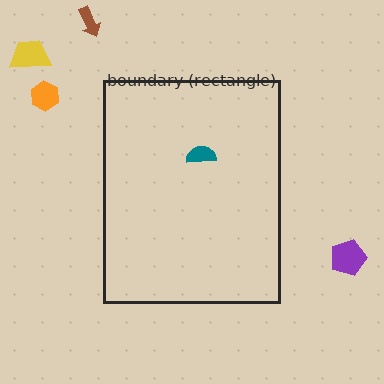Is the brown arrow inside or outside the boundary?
Outside.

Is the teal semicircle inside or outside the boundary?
Inside.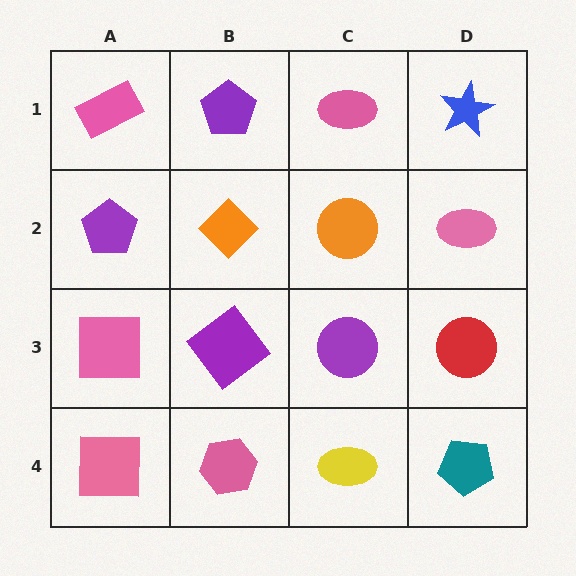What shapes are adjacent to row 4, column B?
A purple diamond (row 3, column B), a pink square (row 4, column A), a yellow ellipse (row 4, column C).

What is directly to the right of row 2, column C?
A pink ellipse.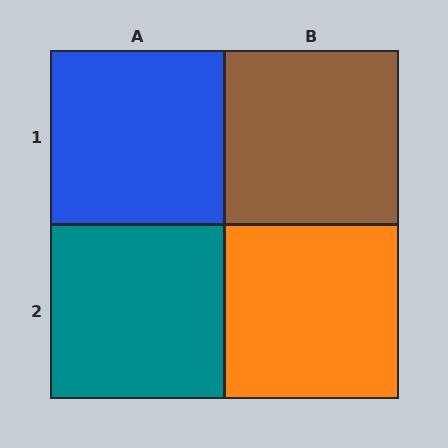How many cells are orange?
1 cell is orange.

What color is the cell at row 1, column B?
Brown.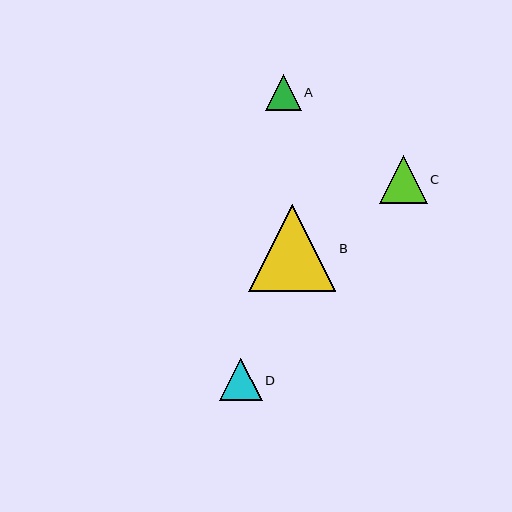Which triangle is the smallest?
Triangle A is the smallest with a size of approximately 36 pixels.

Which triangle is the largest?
Triangle B is the largest with a size of approximately 87 pixels.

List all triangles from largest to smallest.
From largest to smallest: B, C, D, A.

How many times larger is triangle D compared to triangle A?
Triangle D is approximately 1.2 times the size of triangle A.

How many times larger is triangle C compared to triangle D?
Triangle C is approximately 1.1 times the size of triangle D.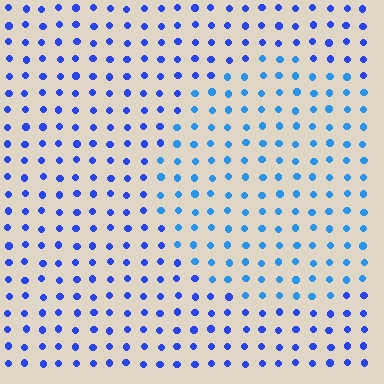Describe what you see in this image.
The image is filled with small blue elements in a uniform arrangement. A circle-shaped region is visible where the elements are tinted to a slightly different hue, forming a subtle color boundary.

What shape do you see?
I see a circle.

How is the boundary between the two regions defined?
The boundary is defined purely by a slight shift in hue (about 25 degrees). Spacing, size, and orientation are identical on both sides.